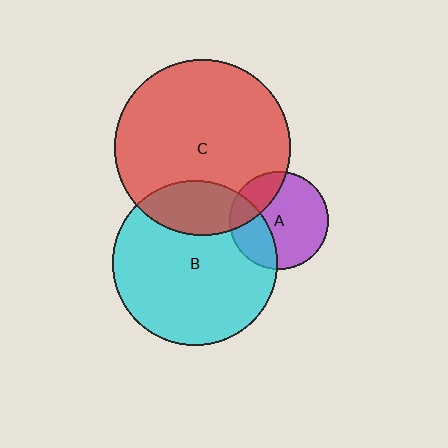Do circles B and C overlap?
Yes.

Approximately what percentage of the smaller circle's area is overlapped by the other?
Approximately 20%.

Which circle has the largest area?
Circle C (red).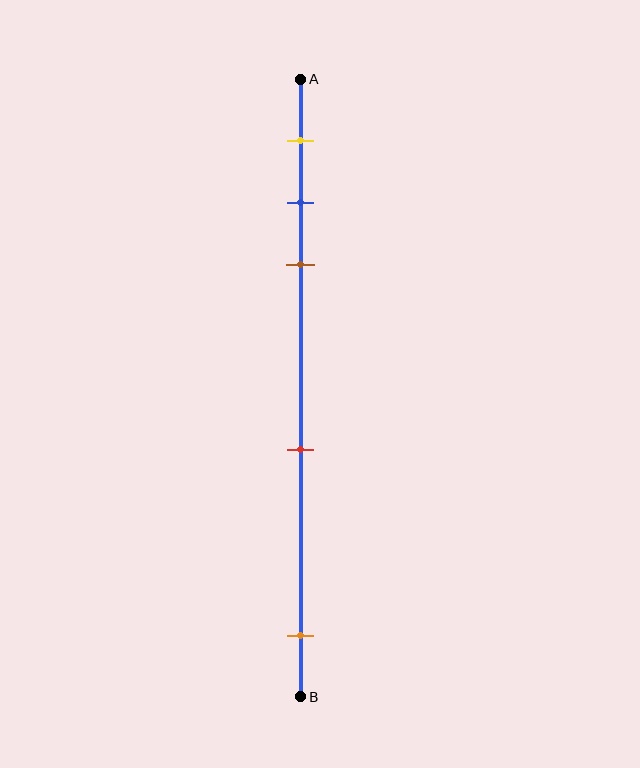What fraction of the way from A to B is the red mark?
The red mark is approximately 60% (0.6) of the way from A to B.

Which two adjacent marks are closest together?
The blue and brown marks are the closest adjacent pair.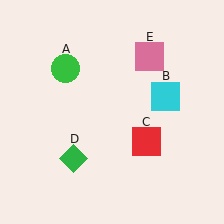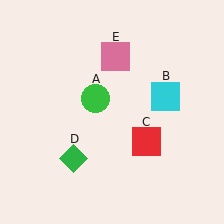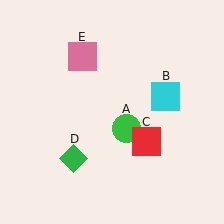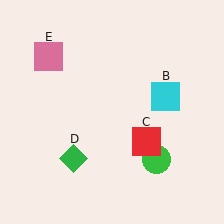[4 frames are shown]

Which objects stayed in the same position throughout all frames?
Cyan square (object B) and red square (object C) and green diamond (object D) remained stationary.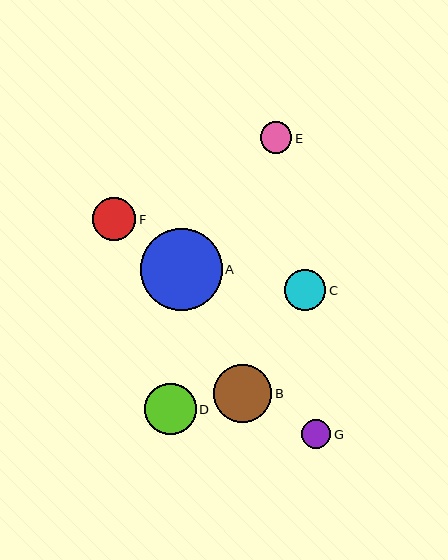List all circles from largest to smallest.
From largest to smallest: A, B, D, F, C, E, G.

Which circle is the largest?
Circle A is the largest with a size of approximately 82 pixels.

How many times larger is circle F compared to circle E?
Circle F is approximately 1.4 times the size of circle E.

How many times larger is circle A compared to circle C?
Circle A is approximately 2.0 times the size of circle C.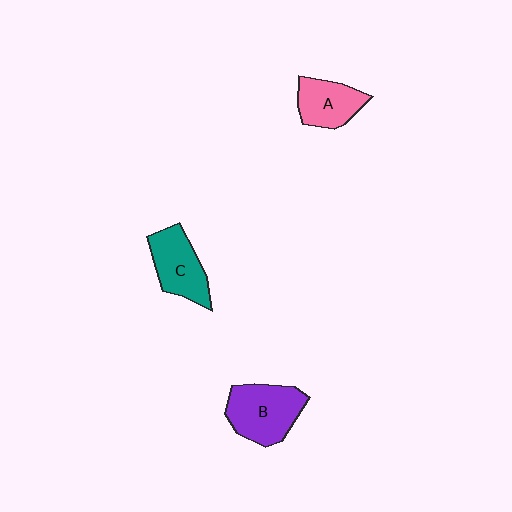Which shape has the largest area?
Shape B (purple).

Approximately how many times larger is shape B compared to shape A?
Approximately 1.4 times.